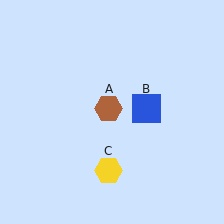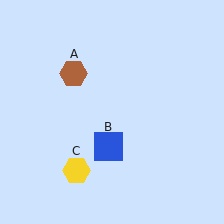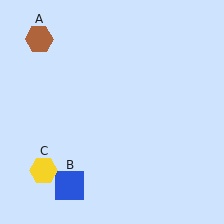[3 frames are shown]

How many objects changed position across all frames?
3 objects changed position: brown hexagon (object A), blue square (object B), yellow hexagon (object C).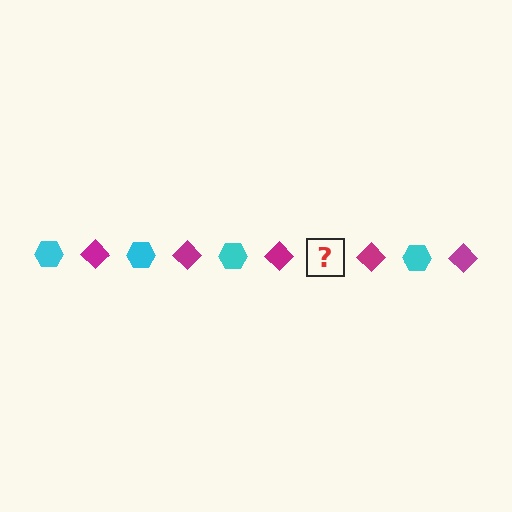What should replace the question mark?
The question mark should be replaced with a cyan hexagon.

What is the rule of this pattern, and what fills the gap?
The rule is that the pattern alternates between cyan hexagon and magenta diamond. The gap should be filled with a cyan hexagon.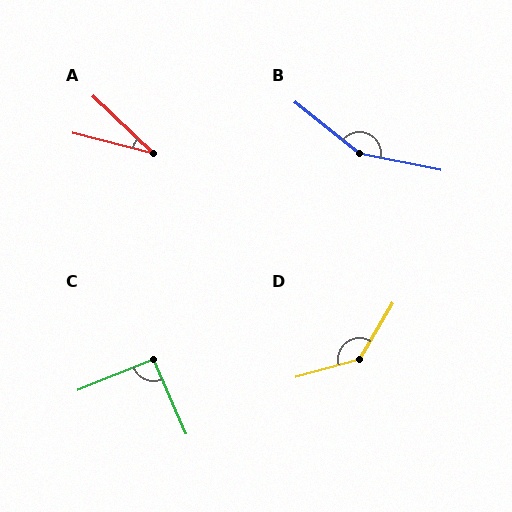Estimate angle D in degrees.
Approximately 136 degrees.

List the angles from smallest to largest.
A (29°), C (91°), D (136°), B (152°).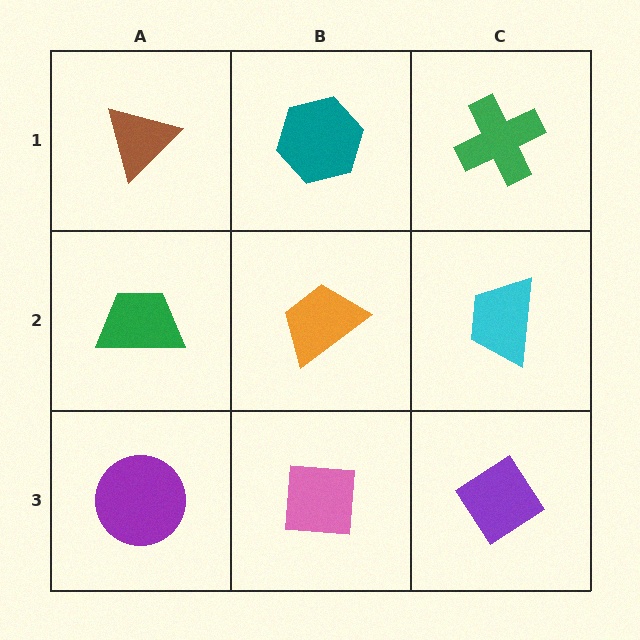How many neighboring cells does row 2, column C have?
3.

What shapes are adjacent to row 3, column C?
A cyan trapezoid (row 2, column C), a pink square (row 3, column B).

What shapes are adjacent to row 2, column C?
A green cross (row 1, column C), a purple diamond (row 3, column C), an orange trapezoid (row 2, column B).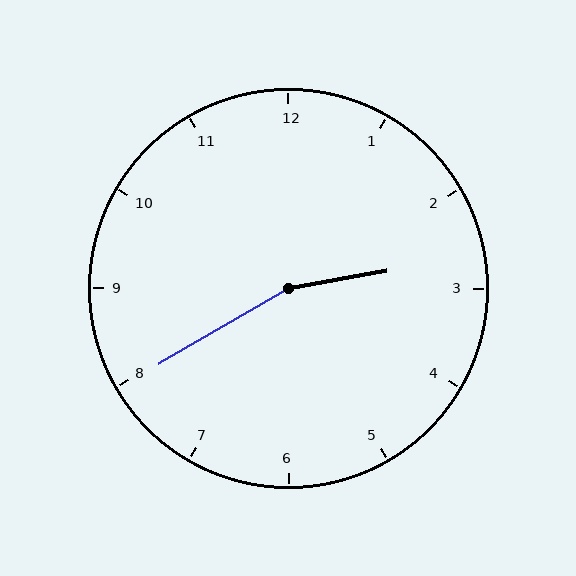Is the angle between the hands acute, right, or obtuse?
It is obtuse.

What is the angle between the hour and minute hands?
Approximately 160 degrees.